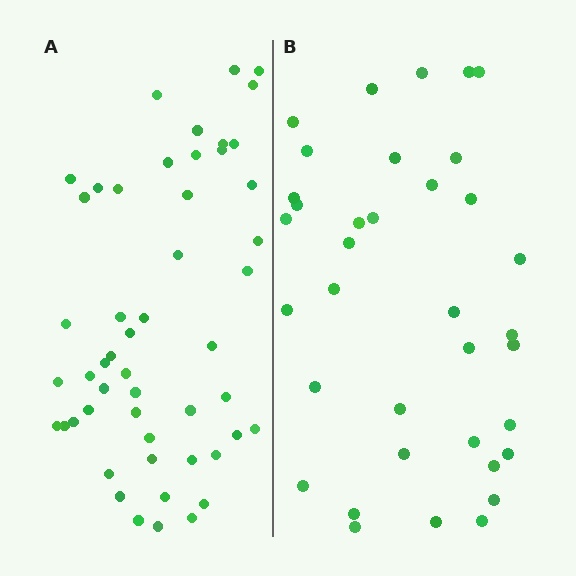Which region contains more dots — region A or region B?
Region A (the left region) has more dots.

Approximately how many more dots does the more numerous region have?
Region A has approximately 15 more dots than region B.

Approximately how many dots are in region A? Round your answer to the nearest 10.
About 50 dots. (The exact count is 51, which rounds to 50.)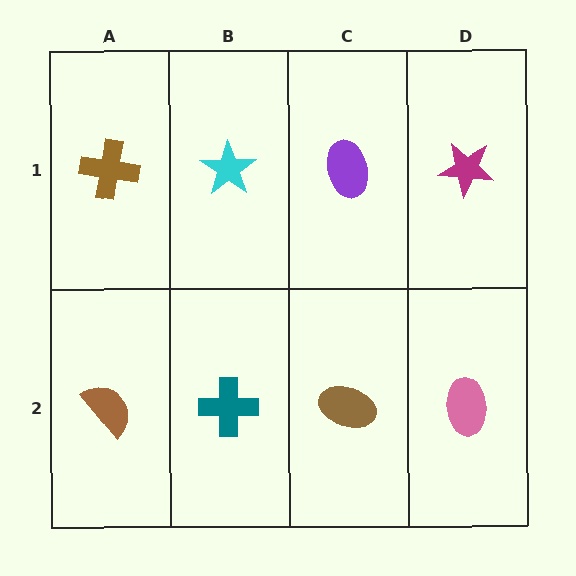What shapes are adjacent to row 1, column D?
A pink ellipse (row 2, column D), a purple ellipse (row 1, column C).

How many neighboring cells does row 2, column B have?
3.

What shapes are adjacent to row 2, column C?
A purple ellipse (row 1, column C), a teal cross (row 2, column B), a pink ellipse (row 2, column D).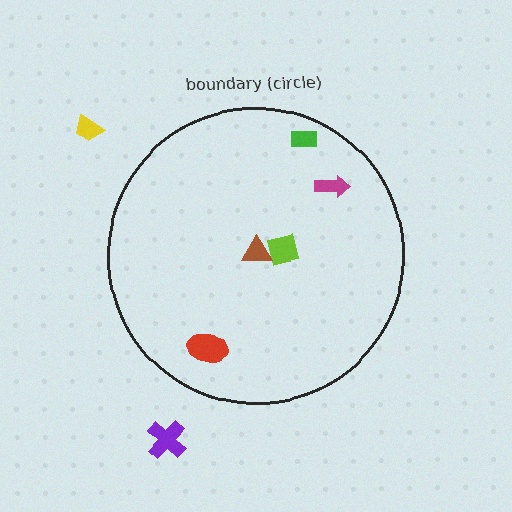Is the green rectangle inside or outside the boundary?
Inside.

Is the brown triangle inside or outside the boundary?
Inside.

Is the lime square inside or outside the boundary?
Inside.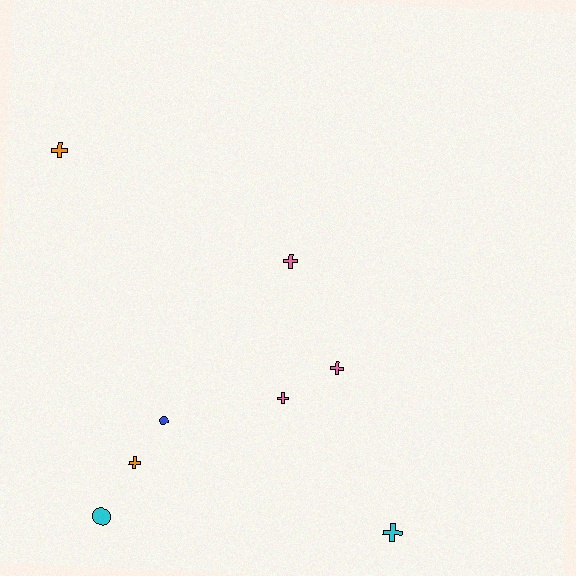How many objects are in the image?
There are 8 objects.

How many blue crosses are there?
There are no blue crosses.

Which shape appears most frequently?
Cross, with 6 objects.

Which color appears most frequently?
Pink, with 3 objects.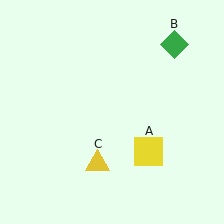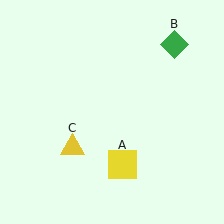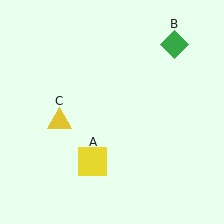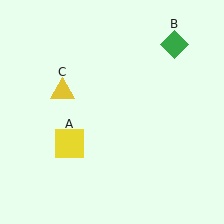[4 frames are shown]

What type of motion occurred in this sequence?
The yellow square (object A), yellow triangle (object C) rotated clockwise around the center of the scene.